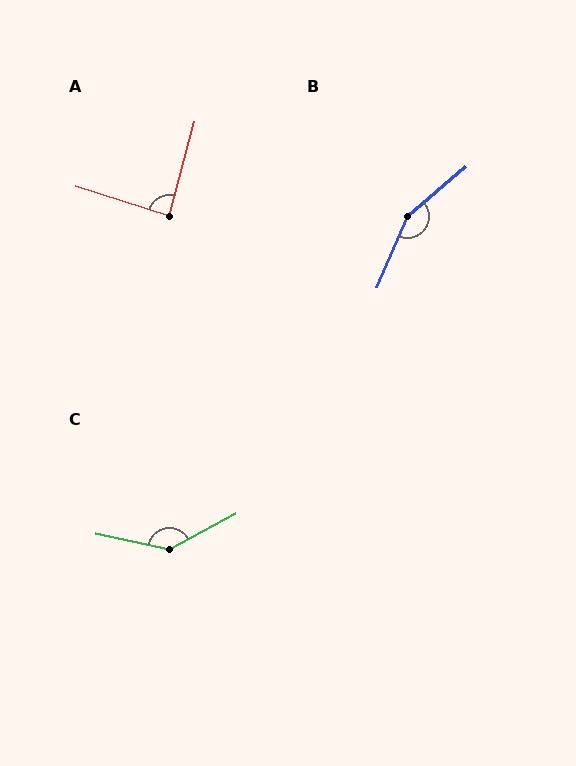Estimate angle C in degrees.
Approximately 139 degrees.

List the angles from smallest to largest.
A (87°), C (139°), B (154°).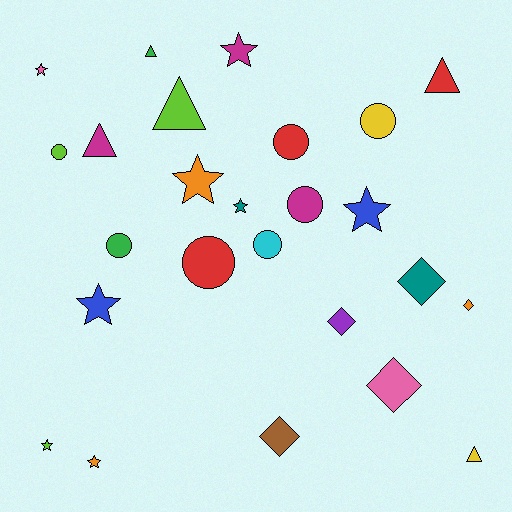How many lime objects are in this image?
There are 3 lime objects.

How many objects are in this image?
There are 25 objects.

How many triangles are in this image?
There are 5 triangles.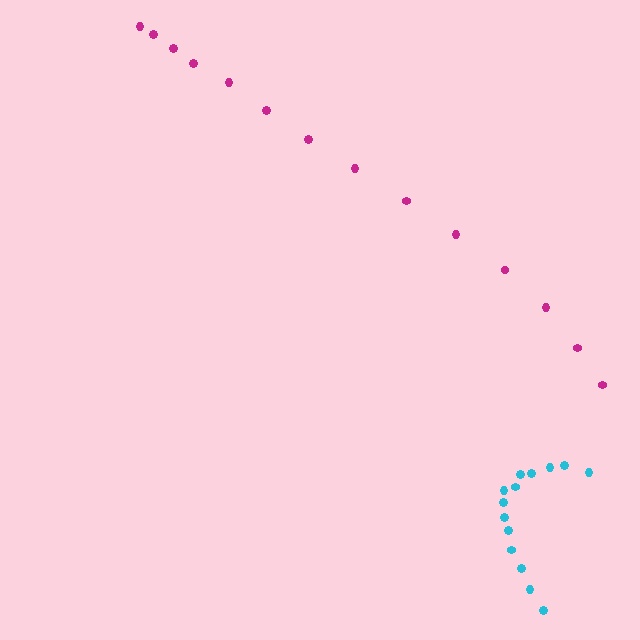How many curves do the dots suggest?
There are 2 distinct paths.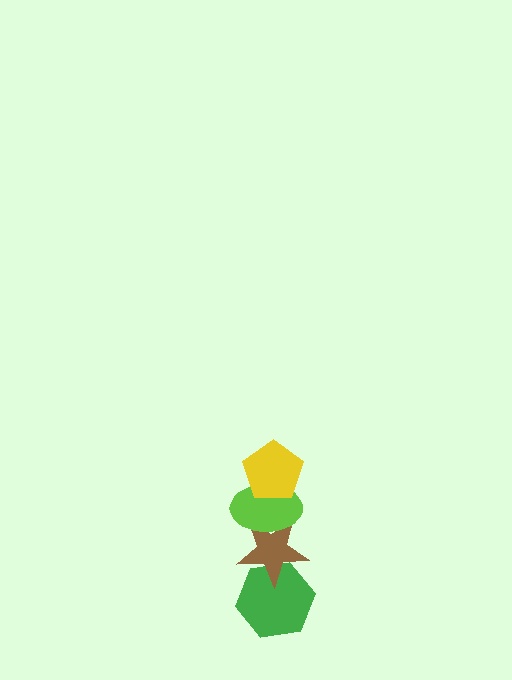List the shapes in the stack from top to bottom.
From top to bottom: the yellow pentagon, the lime ellipse, the brown star, the green hexagon.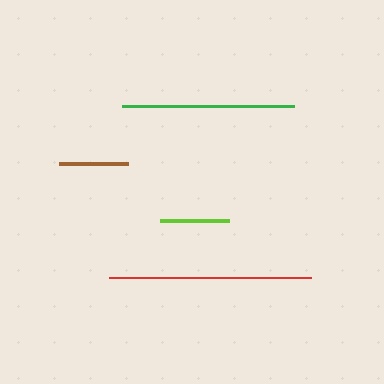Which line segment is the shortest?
The brown line is the shortest at approximately 69 pixels.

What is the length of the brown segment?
The brown segment is approximately 69 pixels long.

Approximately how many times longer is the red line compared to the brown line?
The red line is approximately 2.9 times the length of the brown line.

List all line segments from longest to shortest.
From longest to shortest: red, green, lime, brown.